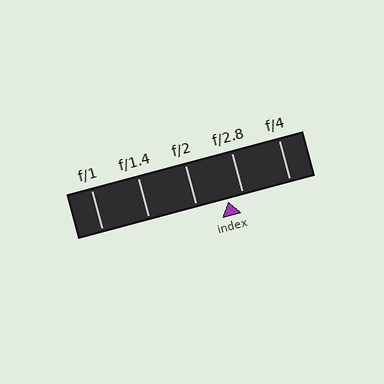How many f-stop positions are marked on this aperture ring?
There are 5 f-stop positions marked.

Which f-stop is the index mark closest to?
The index mark is closest to f/2.8.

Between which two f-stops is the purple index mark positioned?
The index mark is between f/2 and f/2.8.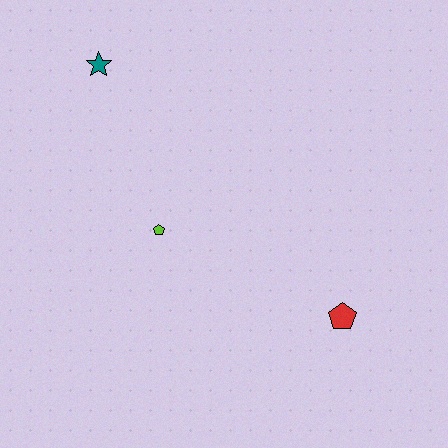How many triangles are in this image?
There are no triangles.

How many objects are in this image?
There are 3 objects.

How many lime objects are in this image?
There is 1 lime object.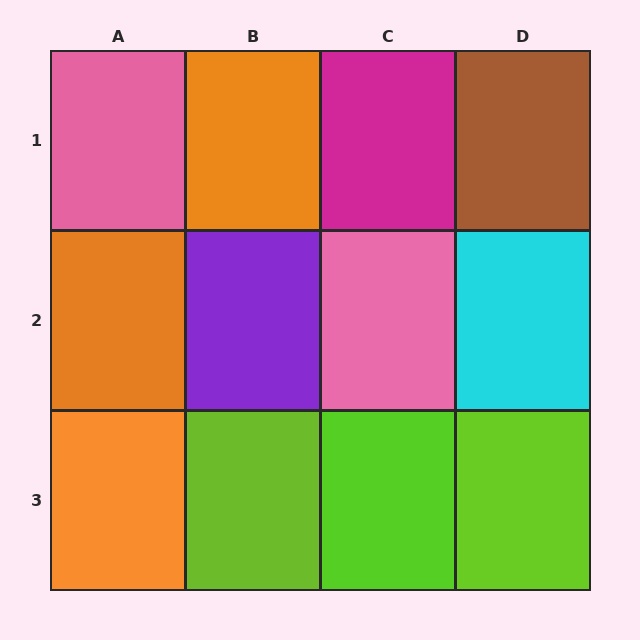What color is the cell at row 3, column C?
Lime.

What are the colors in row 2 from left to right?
Orange, purple, pink, cyan.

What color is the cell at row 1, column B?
Orange.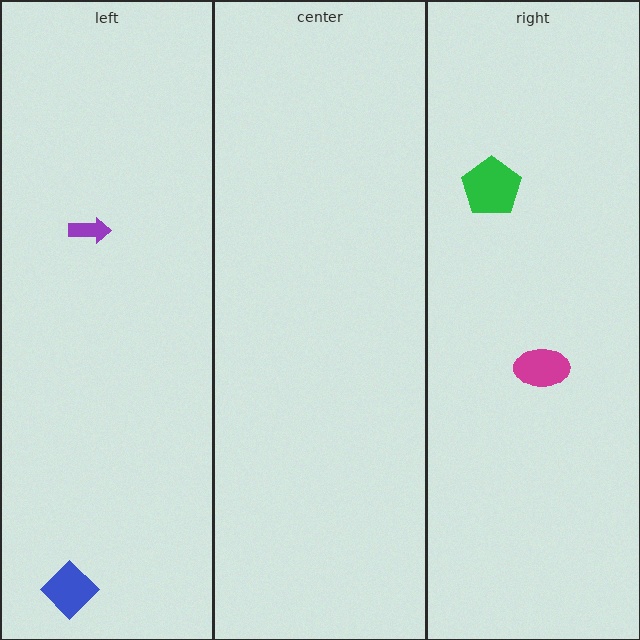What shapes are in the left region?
The purple arrow, the blue diamond.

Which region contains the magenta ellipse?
The right region.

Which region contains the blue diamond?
The left region.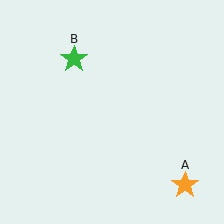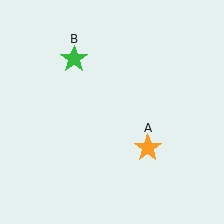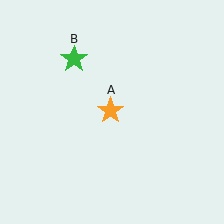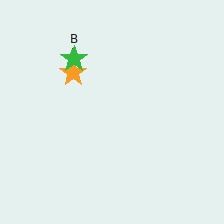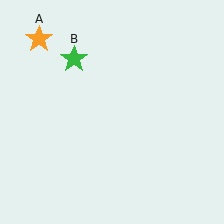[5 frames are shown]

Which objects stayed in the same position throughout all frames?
Green star (object B) remained stationary.